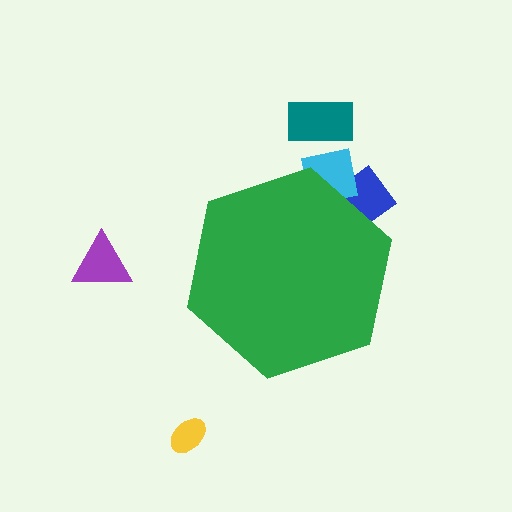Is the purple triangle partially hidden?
No, the purple triangle is fully visible.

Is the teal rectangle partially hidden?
No, the teal rectangle is fully visible.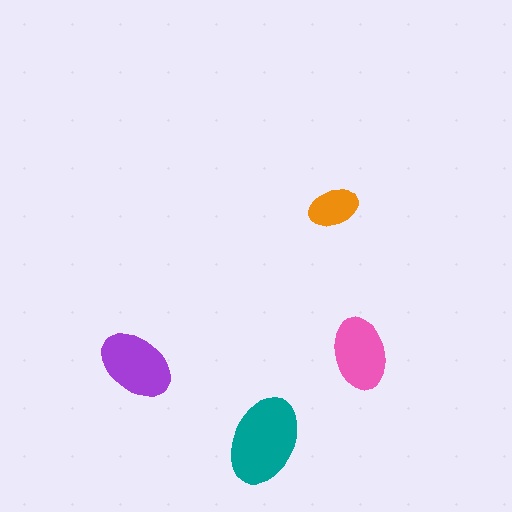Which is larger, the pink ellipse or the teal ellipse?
The teal one.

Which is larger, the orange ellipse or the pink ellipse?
The pink one.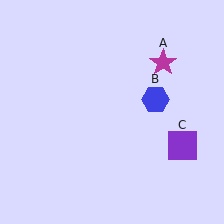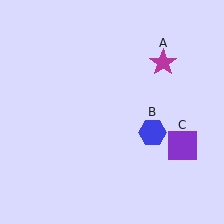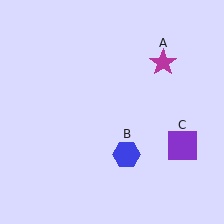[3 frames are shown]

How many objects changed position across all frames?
1 object changed position: blue hexagon (object B).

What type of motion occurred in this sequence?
The blue hexagon (object B) rotated clockwise around the center of the scene.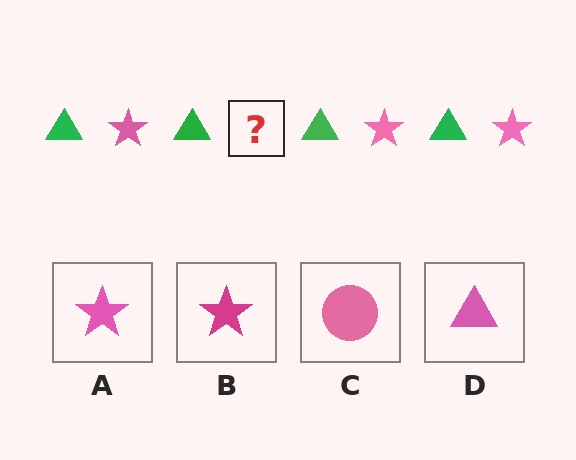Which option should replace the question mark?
Option A.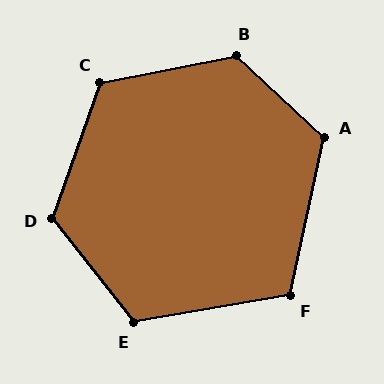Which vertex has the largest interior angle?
B, at approximately 126 degrees.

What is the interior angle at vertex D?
Approximately 122 degrees (obtuse).